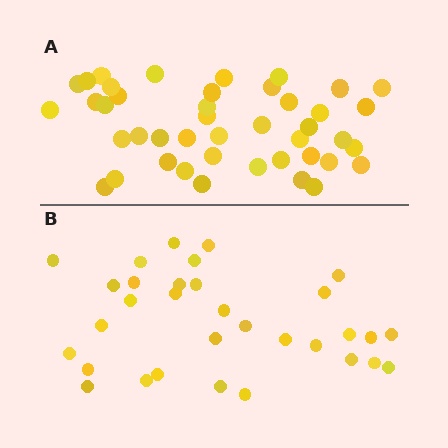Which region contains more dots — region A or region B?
Region A (the top region) has more dots.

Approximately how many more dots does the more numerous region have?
Region A has roughly 12 or so more dots than region B.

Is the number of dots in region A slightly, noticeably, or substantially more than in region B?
Region A has noticeably more, but not dramatically so. The ratio is roughly 1.3 to 1.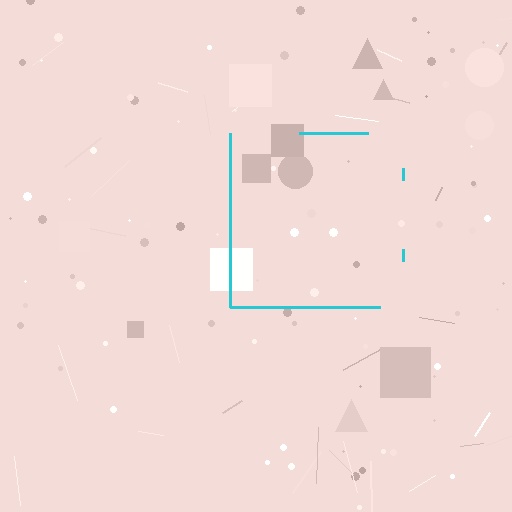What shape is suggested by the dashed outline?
The dashed outline suggests a square.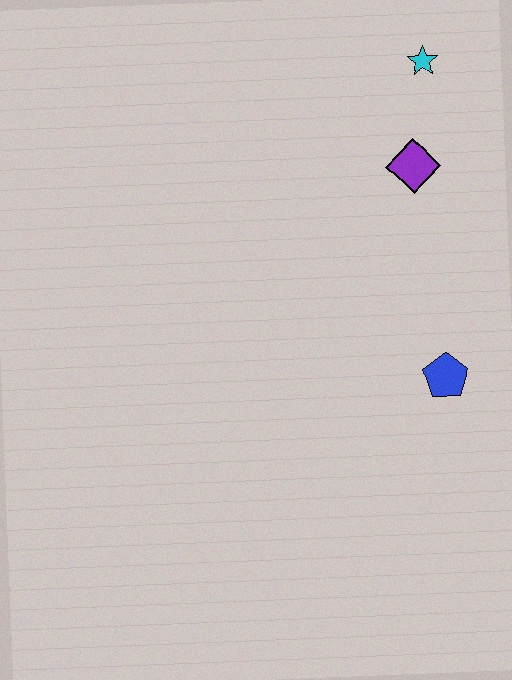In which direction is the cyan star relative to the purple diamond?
The cyan star is above the purple diamond.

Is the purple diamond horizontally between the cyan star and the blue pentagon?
No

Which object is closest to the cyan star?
The purple diamond is closest to the cyan star.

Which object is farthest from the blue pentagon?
The cyan star is farthest from the blue pentagon.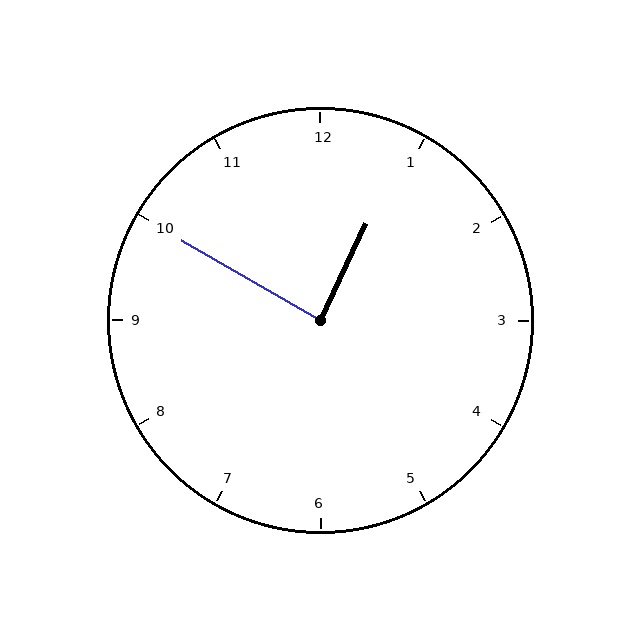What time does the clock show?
12:50.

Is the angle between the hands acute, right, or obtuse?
It is right.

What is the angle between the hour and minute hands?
Approximately 85 degrees.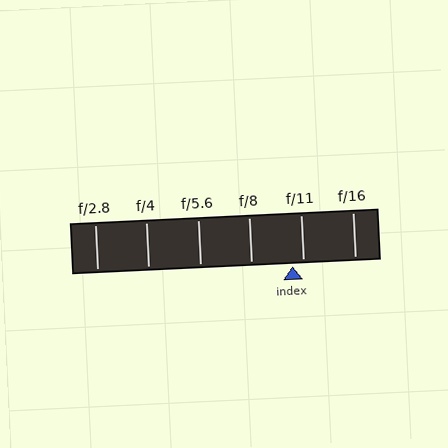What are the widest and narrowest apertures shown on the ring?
The widest aperture shown is f/2.8 and the narrowest is f/16.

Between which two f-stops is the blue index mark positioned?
The index mark is between f/8 and f/11.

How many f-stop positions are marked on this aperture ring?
There are 6 f-stop positions marked.